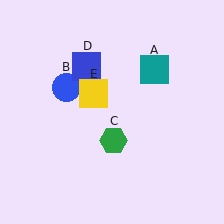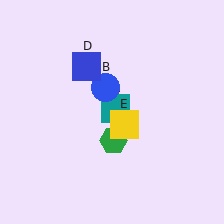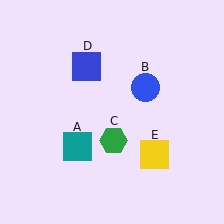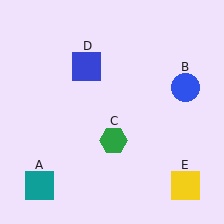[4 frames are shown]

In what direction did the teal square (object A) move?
The teal square (object A) moved down and to the left.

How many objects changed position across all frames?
3 objects changed position: teal square (object A), blue circle (object B), yellow square (object E).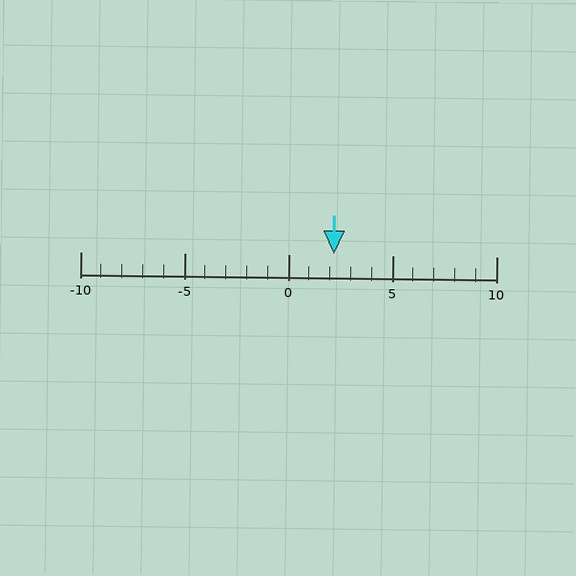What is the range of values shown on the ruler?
The ruler shows values from -10 to 10.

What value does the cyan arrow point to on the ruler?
The cyan arrow points to approximately 2.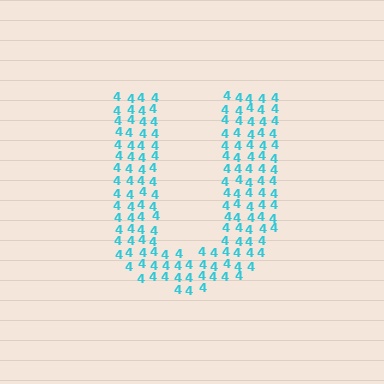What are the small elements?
The small elements are digit 4's.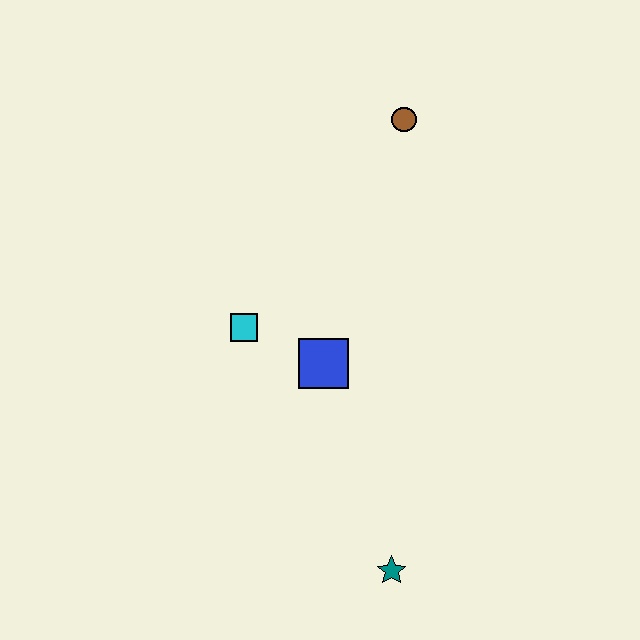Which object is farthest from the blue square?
The brown circle is farthest from the blue square.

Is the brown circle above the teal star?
Yes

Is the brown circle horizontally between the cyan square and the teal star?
No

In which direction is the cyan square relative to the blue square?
The cyan square is to the left of the blue square.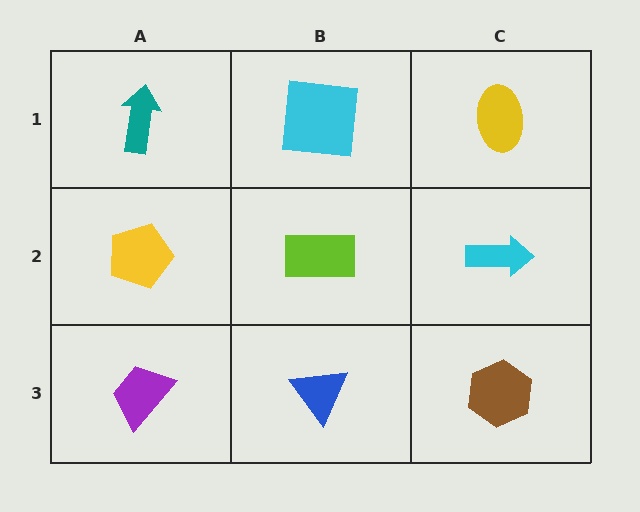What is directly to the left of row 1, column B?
A teal arrow.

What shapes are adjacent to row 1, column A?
A yellow pentagon (row 2, column A), a cyan square (row 1, column B).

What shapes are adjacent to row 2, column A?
A teal arrow (row 1, column A), a purple trapezoid (row 3, column A), a lime rectangle (row 2, column B).